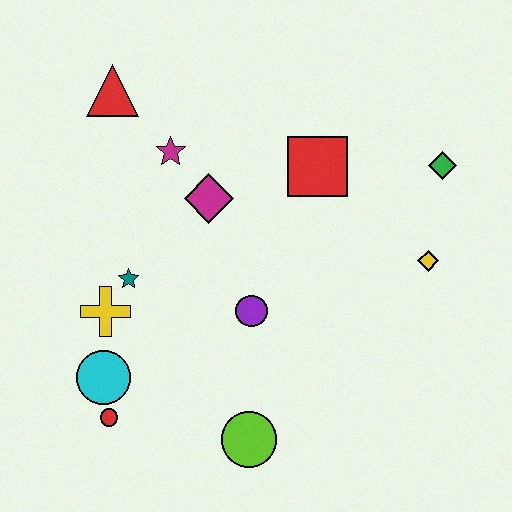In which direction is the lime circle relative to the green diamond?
The lime circle is below the green diamond.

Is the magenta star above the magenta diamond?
Yes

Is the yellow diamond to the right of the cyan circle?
Yes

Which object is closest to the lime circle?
The purple circle is closest to the lime circle.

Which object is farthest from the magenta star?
The lime circle is farthest from the magenta star.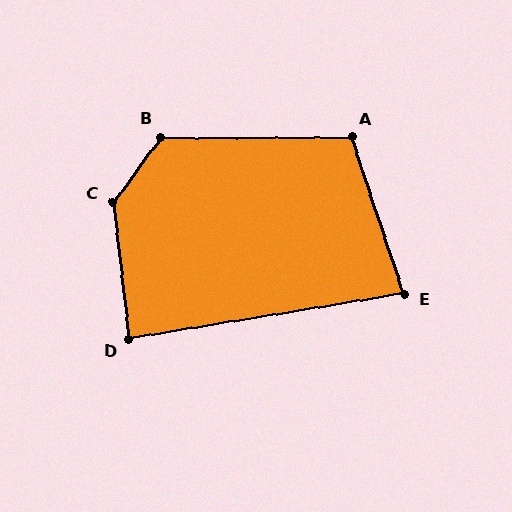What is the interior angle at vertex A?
Approximately 108 degrees (obtuse).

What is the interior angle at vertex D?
Approximately 87 degrees (approximately right).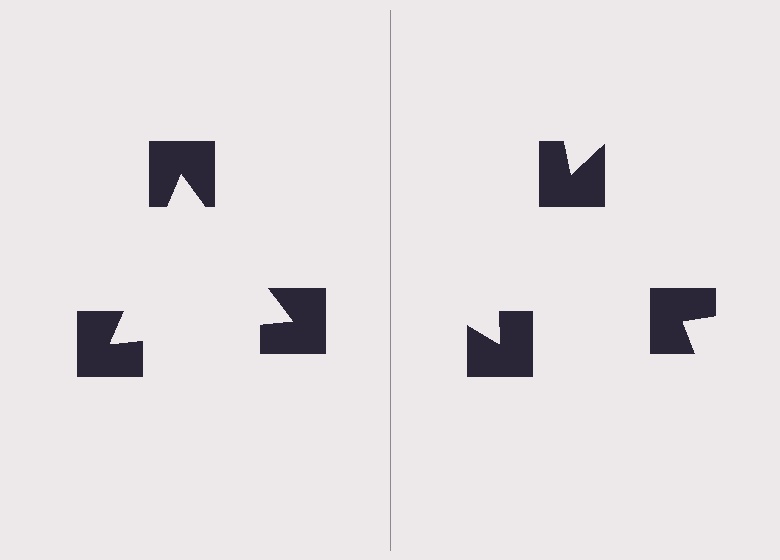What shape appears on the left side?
An illusory triangle.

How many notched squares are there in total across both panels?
6 — 3 on each side.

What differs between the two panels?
The notched squares are positioned identically on both sides; only the wedge orientations differ. On the left they align to a triangle; on the right they are misaligned.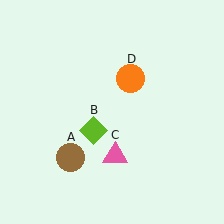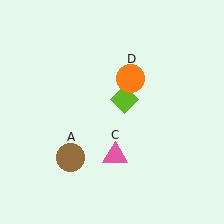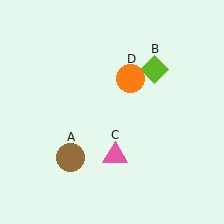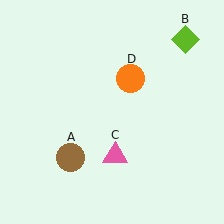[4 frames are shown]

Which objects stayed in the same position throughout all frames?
Brown circle (object A) and pink triangle (object C) and orange circle (object D) remained stationary.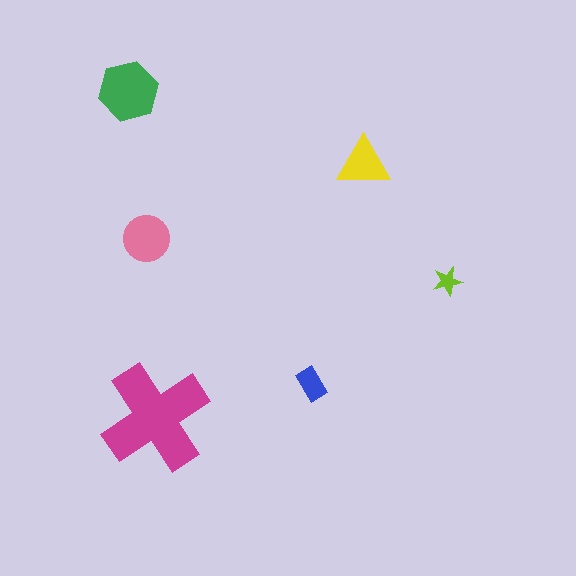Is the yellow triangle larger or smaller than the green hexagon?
Smaller.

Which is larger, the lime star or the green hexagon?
The green hexagon.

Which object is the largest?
The magenta cross.